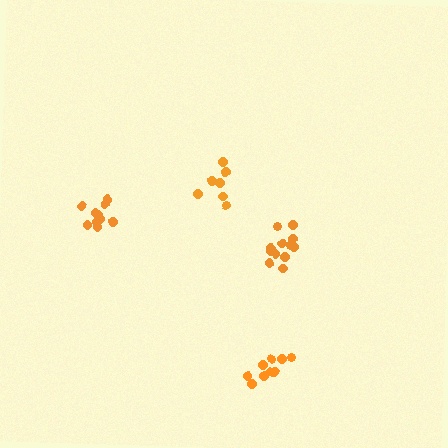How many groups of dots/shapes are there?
There are 4 groups.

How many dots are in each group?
Group 1: 9 dots, Group 2: 10 dots, Group 3: 12 dots, Group 4: 7 dots (38 total).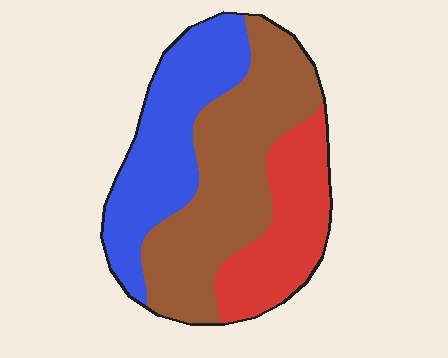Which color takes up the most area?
Brown, at roughly 45%.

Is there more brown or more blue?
Brown.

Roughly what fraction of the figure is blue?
Blue takes up about one third (1/3) of the figure.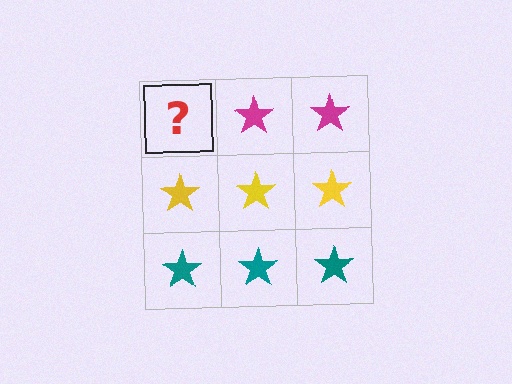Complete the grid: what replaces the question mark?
The question mark should be replaced with a magenta star.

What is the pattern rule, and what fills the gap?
The rule is that each row has a consistent color. The gap should be filled with a magenta star.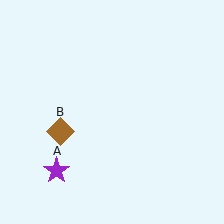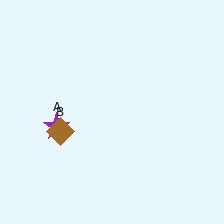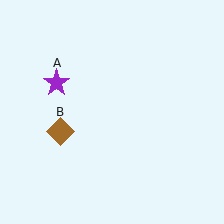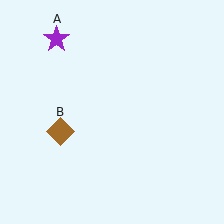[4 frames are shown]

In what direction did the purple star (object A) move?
The purple star (object A) moved up.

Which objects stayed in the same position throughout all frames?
Brown diamond (object B) remained stationary.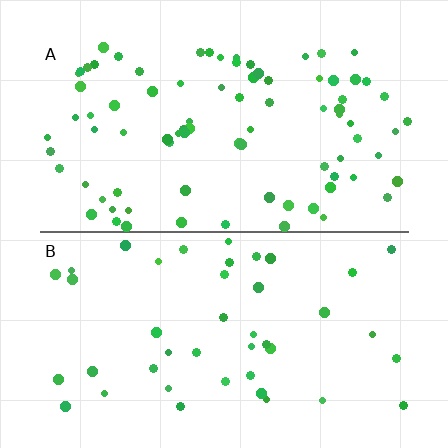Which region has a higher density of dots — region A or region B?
A (the top).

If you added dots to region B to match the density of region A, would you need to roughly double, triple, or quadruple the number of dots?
Approximately double.